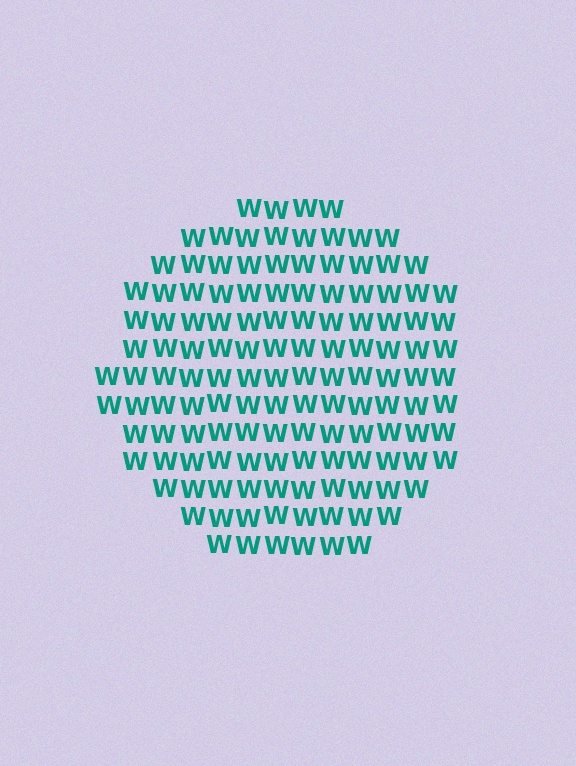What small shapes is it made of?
It is made of small letter W's.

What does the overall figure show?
The overall figure shows a circle.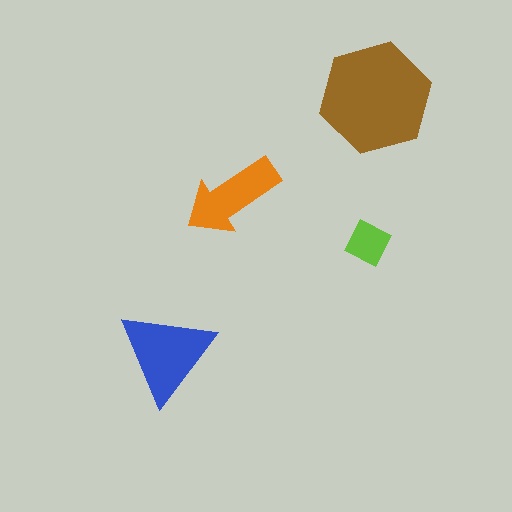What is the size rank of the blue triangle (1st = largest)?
2nd.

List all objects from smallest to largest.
The lime diamond, the orange arrow, the blue triangle, the brown hexagon.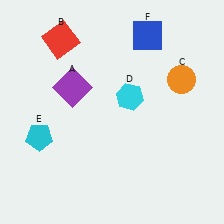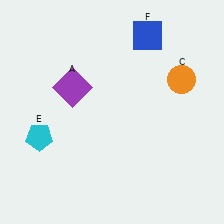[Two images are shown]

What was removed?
The red square (B), the cyan hexagon (D) were removed in Image 2.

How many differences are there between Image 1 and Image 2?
There are 2 differences between the two images.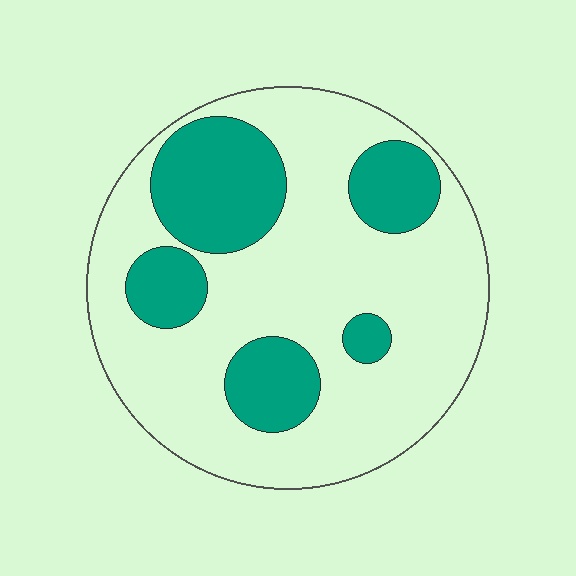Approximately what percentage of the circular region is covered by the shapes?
Approximately 30%.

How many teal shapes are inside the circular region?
5.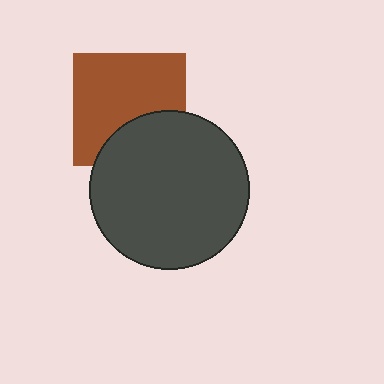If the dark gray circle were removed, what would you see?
You would see the complete brown square.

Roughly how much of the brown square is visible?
Most of it is visible (roughly 68%).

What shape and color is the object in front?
The object in front is a dark gray circle.